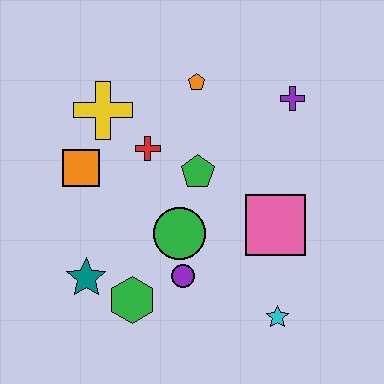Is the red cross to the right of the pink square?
No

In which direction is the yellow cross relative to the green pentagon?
The yellow cross is to the left of the green pentagon.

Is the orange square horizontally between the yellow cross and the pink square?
No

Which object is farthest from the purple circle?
The purple cross is farthest from the purple circle.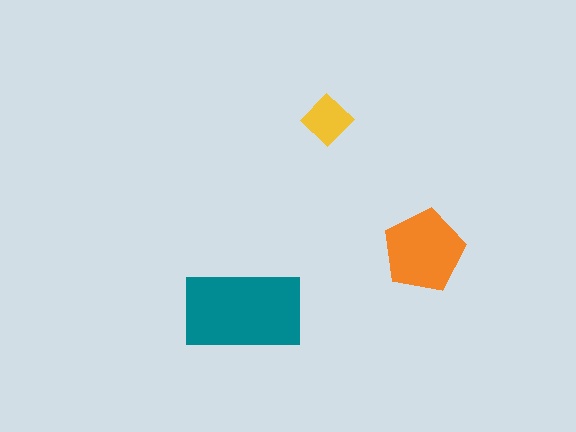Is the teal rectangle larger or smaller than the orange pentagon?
Larger.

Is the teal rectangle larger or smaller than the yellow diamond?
Larger.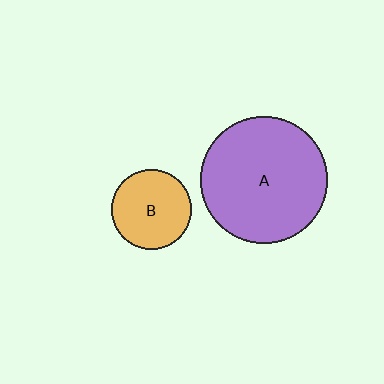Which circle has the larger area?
Circle A (purple).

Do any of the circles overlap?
No, none of the circles overlap.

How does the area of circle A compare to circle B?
Approximately 2.5 times.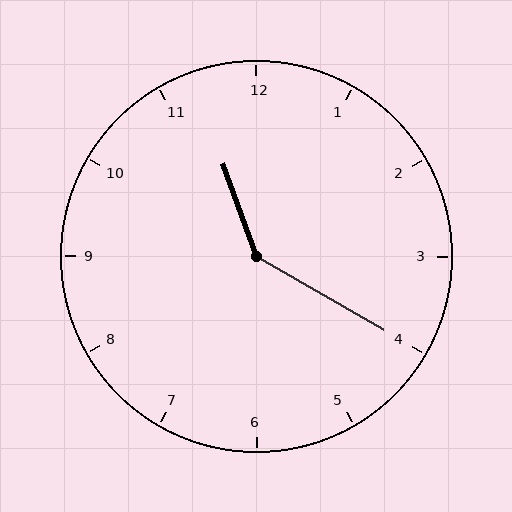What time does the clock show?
11:20.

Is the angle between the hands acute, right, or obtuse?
It is obtuse.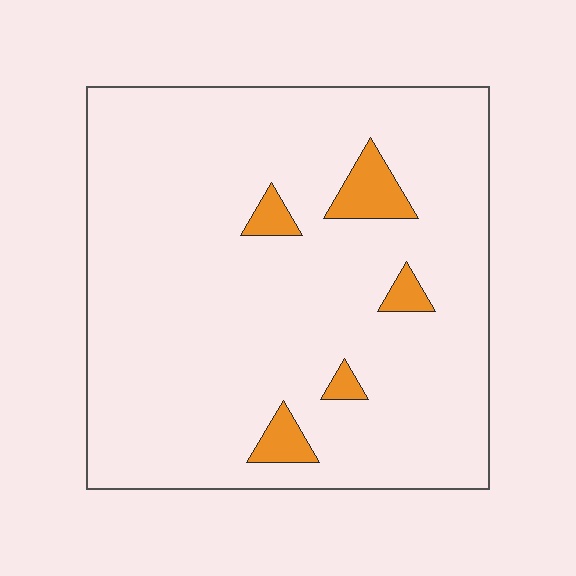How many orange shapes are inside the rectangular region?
5.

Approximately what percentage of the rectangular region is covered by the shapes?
Approximately 5%.